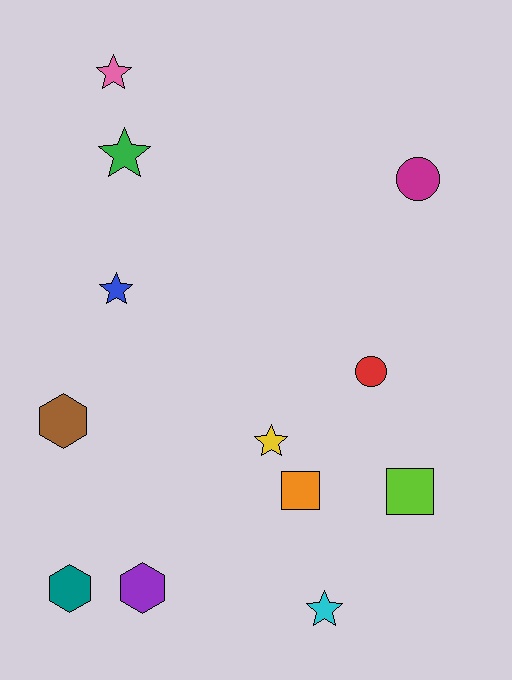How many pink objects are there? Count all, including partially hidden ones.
There is 1 pink object.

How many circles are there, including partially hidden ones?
There are 2 circles.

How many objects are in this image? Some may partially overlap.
There are 12 objects.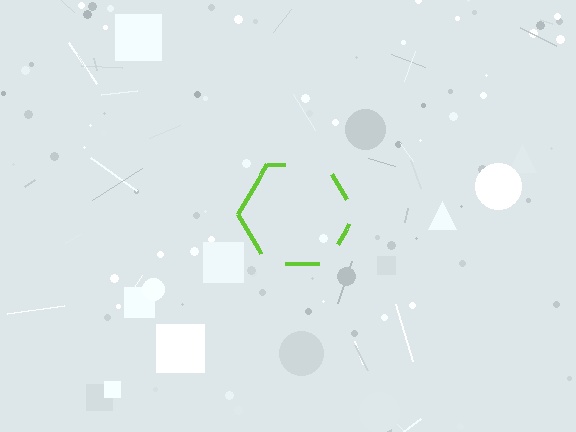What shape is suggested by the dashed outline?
The dashed outline suggests a hexagon.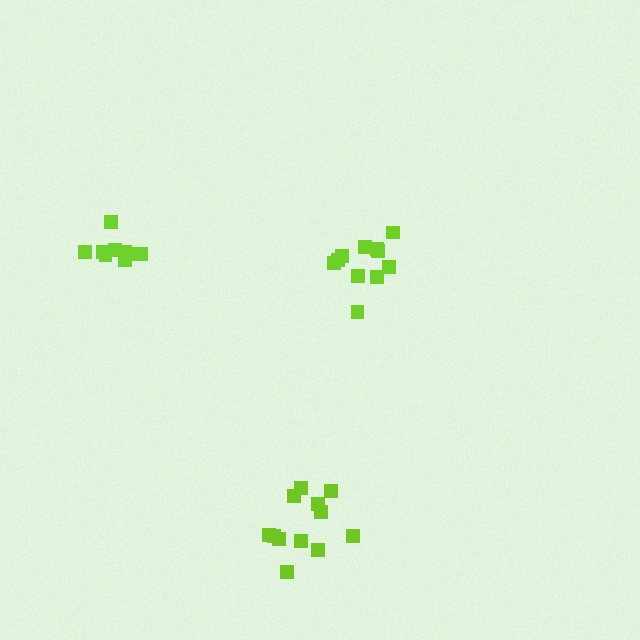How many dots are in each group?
Group 1: 9 dots, Group 2: 11 dots, Group 3: 12 dots (32 total).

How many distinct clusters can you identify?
There are 3 distinct clusters.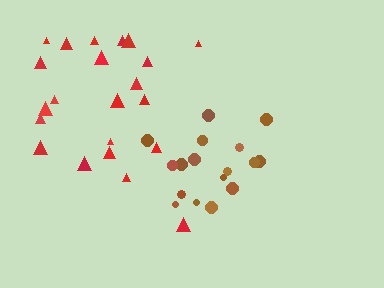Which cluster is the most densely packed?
Brown.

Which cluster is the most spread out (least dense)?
Red.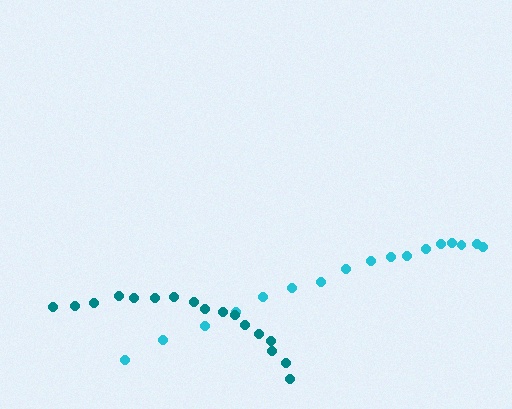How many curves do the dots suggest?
There are 2 distinct paths.